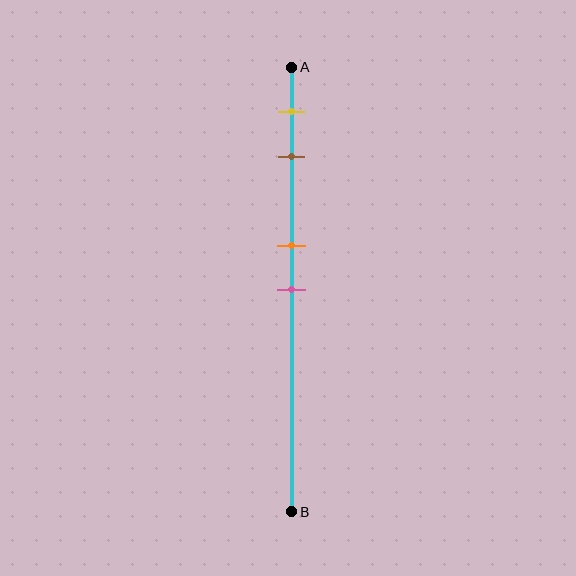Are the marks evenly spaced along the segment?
No, the marks are not evenly spaced.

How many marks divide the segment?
There are 4 marks dividing the segment.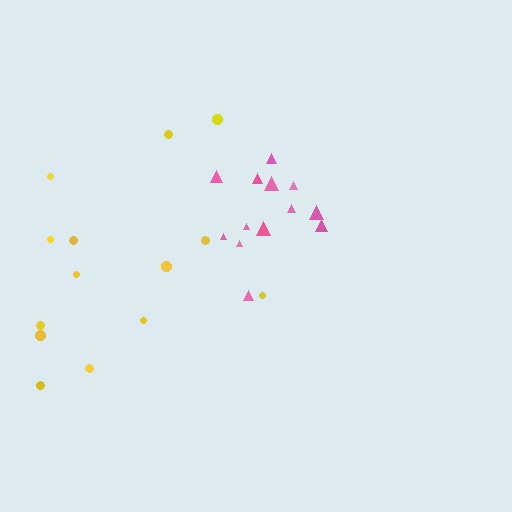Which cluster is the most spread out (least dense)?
Yellow.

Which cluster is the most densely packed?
Pink.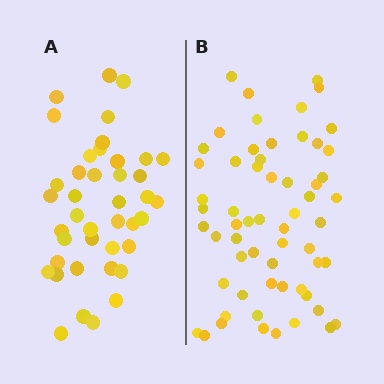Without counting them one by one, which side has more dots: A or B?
Region B (the right region) has more dots.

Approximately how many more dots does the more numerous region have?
Region B has approximately 20 more dots than region A.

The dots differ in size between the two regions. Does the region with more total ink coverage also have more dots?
No. Region A has more total ink coverage because its dots are larger, but region B actually contains more individual dots. Total area can be misleading — the number of items is what matters here.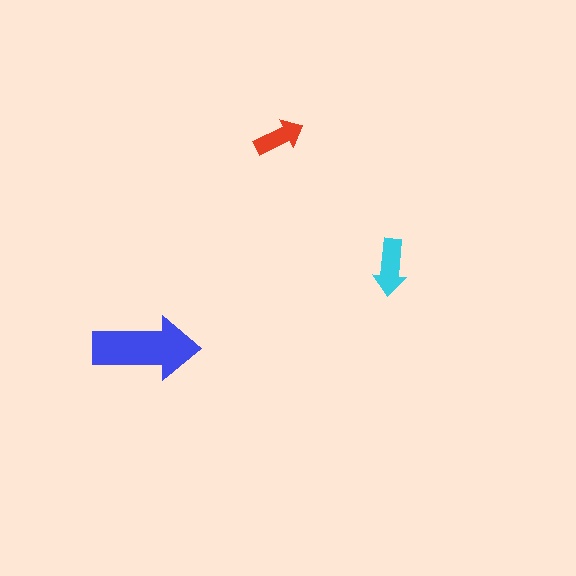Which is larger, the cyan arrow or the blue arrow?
The blue one.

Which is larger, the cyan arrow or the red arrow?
The cyan one.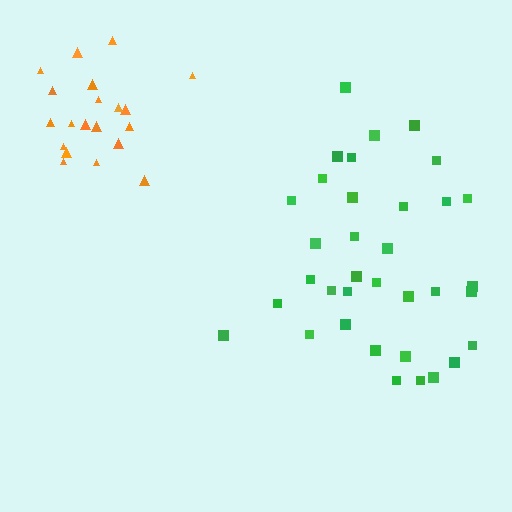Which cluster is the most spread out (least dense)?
Green.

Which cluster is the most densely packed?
Orange.